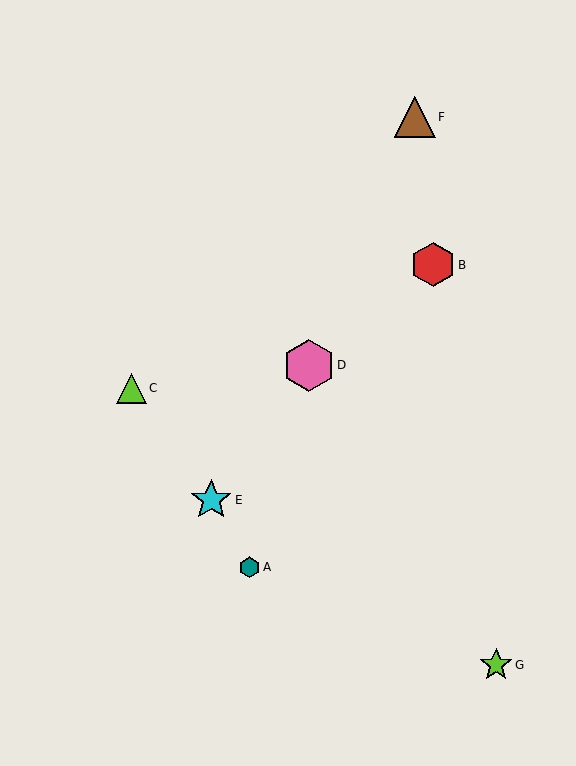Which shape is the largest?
The pink hexagon (labeled D) is the largest.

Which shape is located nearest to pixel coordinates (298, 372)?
The pink hexagon (labeled D) at (309, 365) is nearest to that location.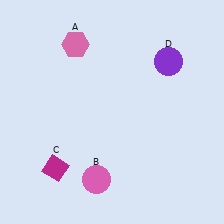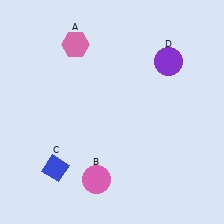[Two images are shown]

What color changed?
The diamond (C) changed from magenta in Image 1 to blue in Image 2.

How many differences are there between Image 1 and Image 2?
There is 1 difference between the two images.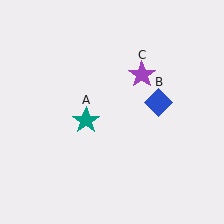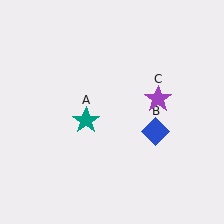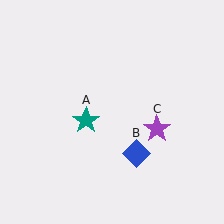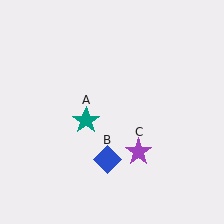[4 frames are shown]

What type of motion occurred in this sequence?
The blue diamond (object B), purple star (object C) rotated clockwise around the center of the scene.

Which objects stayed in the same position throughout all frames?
Teal star (object A) remained stationary.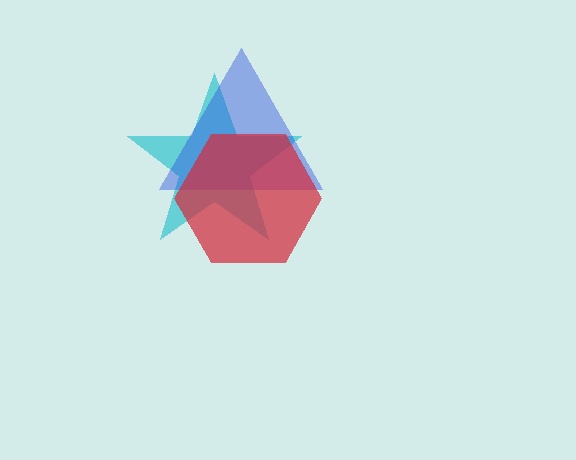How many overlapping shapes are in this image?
There are 3 overlapping shapes in the image.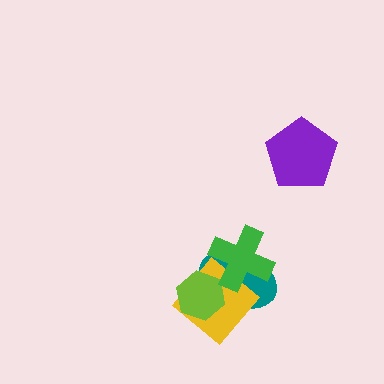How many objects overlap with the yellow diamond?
3 objects overlap with the yellow diamond.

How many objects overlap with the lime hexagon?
2 objects overlap with the lime hexagon.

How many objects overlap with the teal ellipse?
3 objects overlap with the teal ellipse.